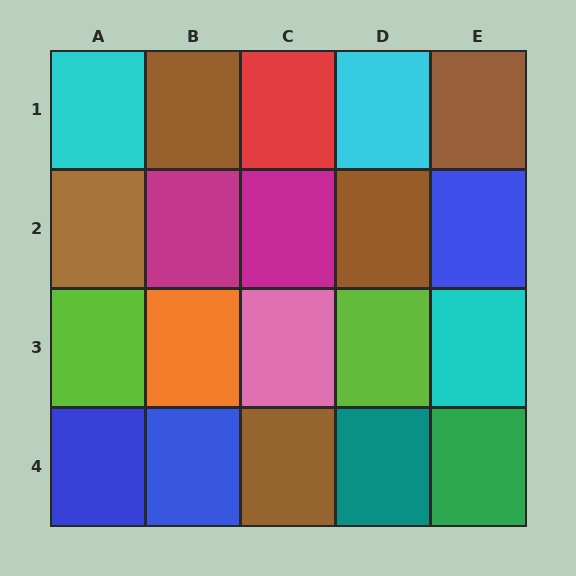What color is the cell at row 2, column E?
Blue.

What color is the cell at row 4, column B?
Blue.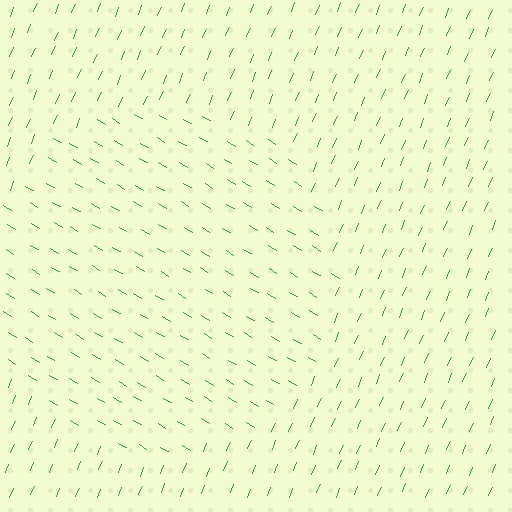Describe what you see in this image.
The image is filled with small green line segments. A circle region in the image has lines oriented differently from the surrounding lines, creating a visible texture boundary.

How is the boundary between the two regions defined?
The boundary is defined purely by a change in line orientation (approximately 82 degrees difference). All lines are the same color and thickness.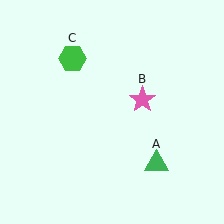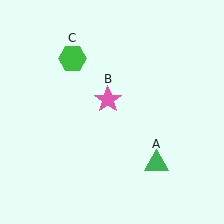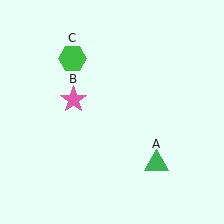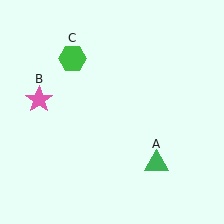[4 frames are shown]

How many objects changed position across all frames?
1 object changed position: pink star (object B).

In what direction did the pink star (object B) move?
The pink star (object B) moved left.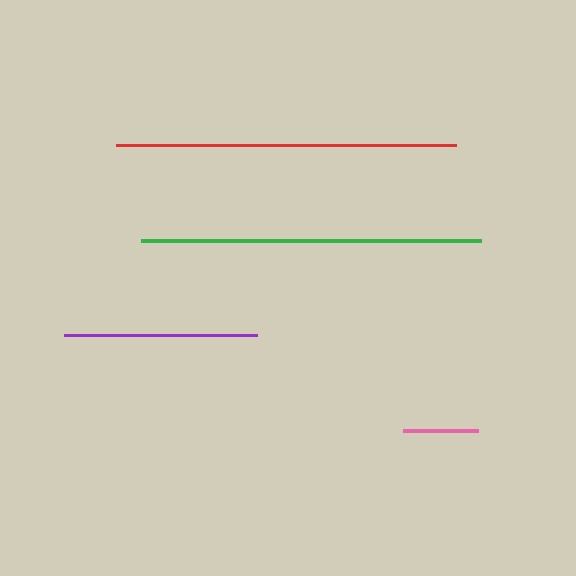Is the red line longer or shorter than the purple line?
The red line is longer than the purple line.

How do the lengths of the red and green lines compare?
The red and green lines are approximately the same length.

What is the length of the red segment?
The red segment is approximately 340 pixels long.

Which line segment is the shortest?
The pink line is the shortest at approximately 75 pixels.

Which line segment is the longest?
The red line is the longest at approximately 340 pixels.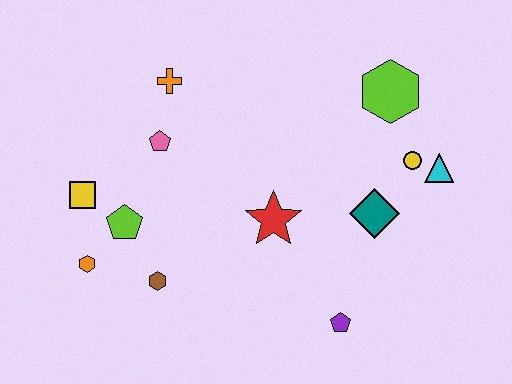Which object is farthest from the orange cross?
The purple pentagon is farthest from the orange cross.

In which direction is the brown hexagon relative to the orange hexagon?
The brown hexagon is to the right of the orange hexagon.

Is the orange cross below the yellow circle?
No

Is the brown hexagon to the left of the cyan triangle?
Yes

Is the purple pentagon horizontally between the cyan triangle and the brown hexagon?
Yes